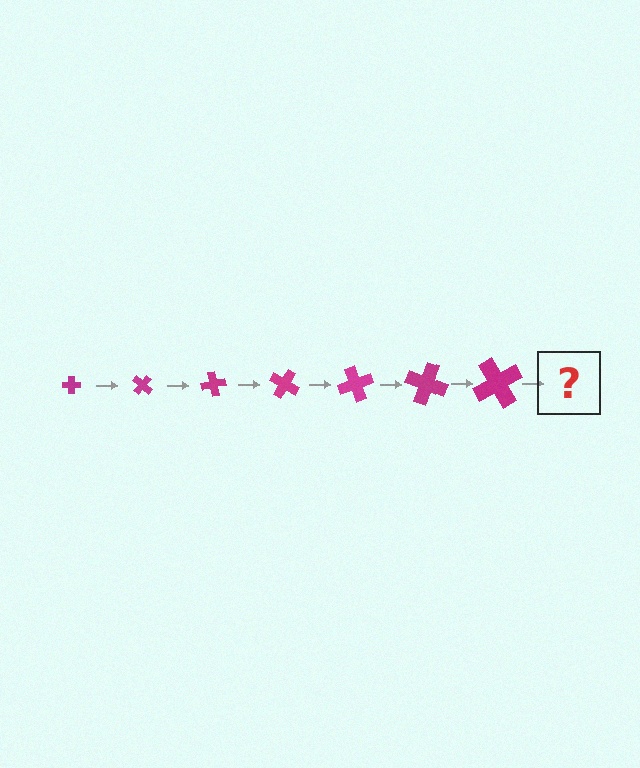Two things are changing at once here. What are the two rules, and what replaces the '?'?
The two rules are that the cross grows larger each step and it rotates 40 degrees each step. The '?' should be a cross, larger than the previous one and rotated 280 degrees from the start.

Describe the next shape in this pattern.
It should be a cross, larger than the previous one and rotated 280 degrees from the start.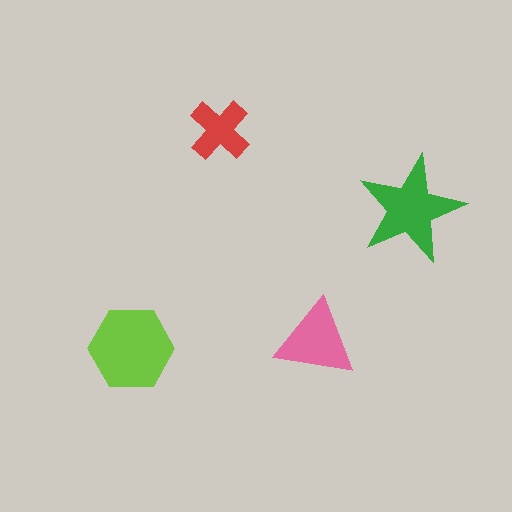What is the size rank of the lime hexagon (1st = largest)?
1st.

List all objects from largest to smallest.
The lime hexagon, the green star, the pink triangle, the red cross.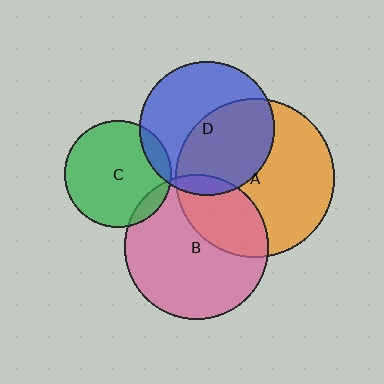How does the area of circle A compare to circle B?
Approximately 1.2 times.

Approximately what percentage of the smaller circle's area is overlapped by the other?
Approximately 10%.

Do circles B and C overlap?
Yes.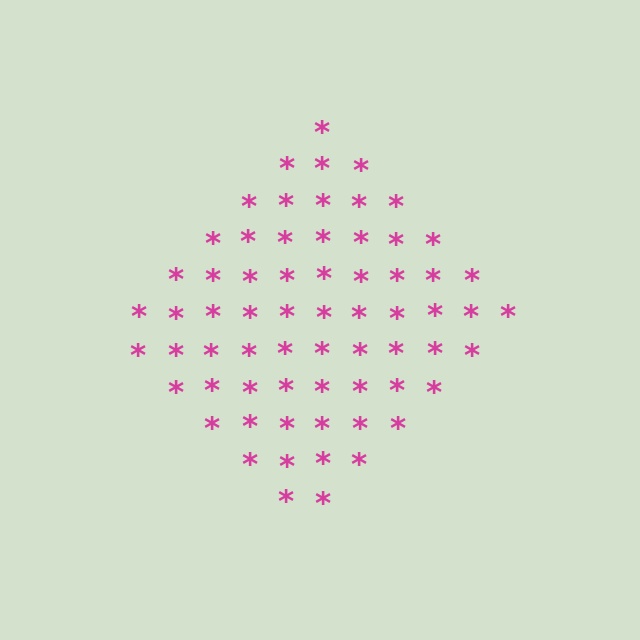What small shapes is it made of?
It is made of small asterisks.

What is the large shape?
The large shape is a diamond.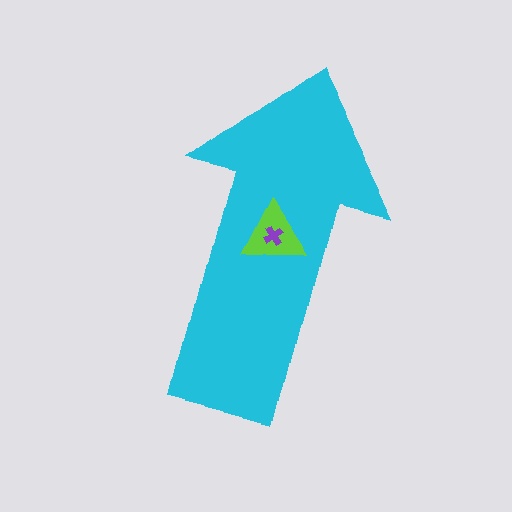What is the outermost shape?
The cyan arrow.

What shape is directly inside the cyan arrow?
The lime triangle.